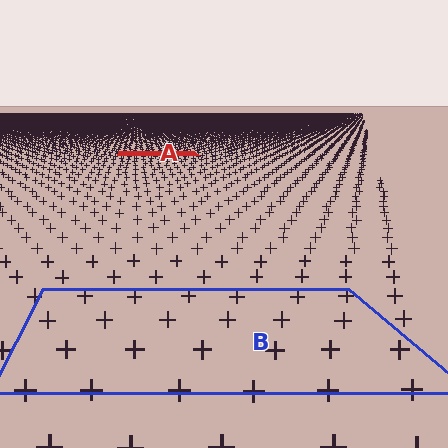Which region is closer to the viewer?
Region B is closer. The texture elements there are larger and more spread out.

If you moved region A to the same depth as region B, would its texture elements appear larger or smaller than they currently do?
They would appear larger. At a closer depth, the same texture elements are projected at a bigger on-screen size.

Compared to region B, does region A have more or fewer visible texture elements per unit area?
Region A has more texture elements per unit area — they are packed more densely because it is farther away.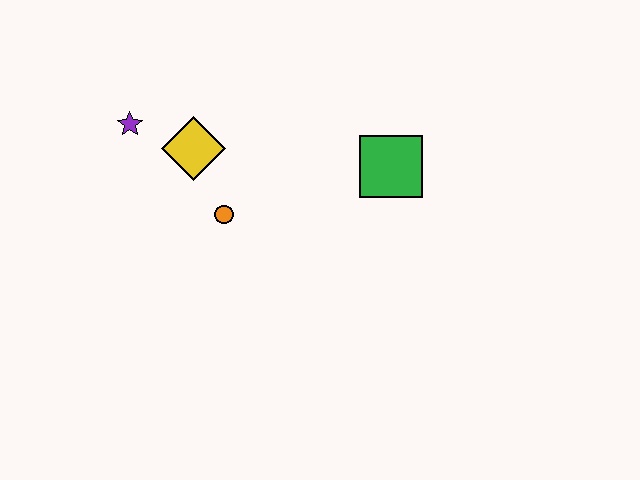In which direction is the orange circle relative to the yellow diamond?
The orange circle is below the yellow diamond.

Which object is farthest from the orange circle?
The green square is farthest from the orange circle.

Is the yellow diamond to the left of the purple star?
No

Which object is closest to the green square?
The orange circle is closest to the green square.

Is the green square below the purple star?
Yes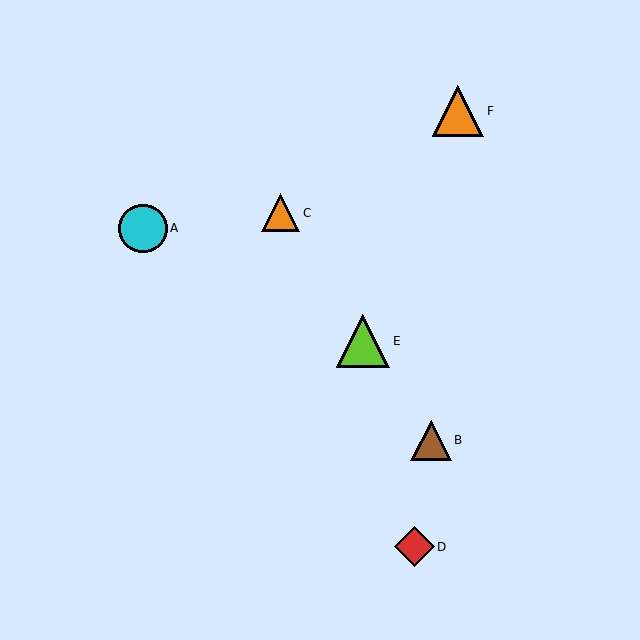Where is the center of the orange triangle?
The center of the orange triangle is at (281, 213).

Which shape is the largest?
The lime triangle (labeled E) is the largest.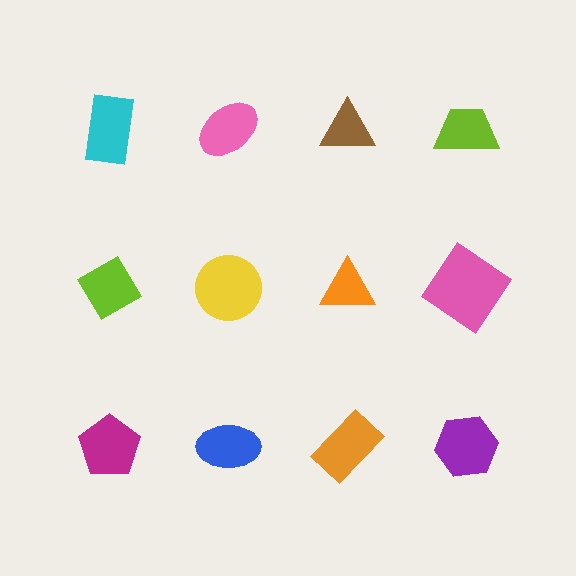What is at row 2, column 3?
An orange triangle.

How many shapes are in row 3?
4 shapes.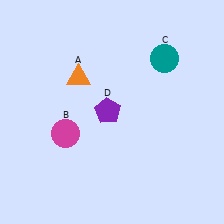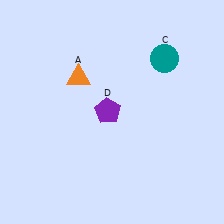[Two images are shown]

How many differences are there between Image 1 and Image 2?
There is 1 difference between the two images.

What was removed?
The magenta circle (B) was removed in Image 2.